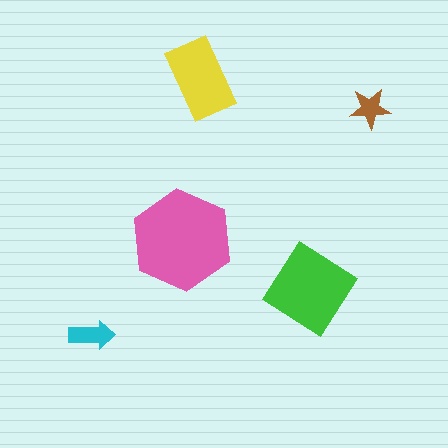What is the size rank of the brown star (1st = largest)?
5th.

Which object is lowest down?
The cyan arrow is bottommost.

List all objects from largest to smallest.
The pink hexagon, the green diamond, the yellow rectangle, the cyan arrow, the brown star.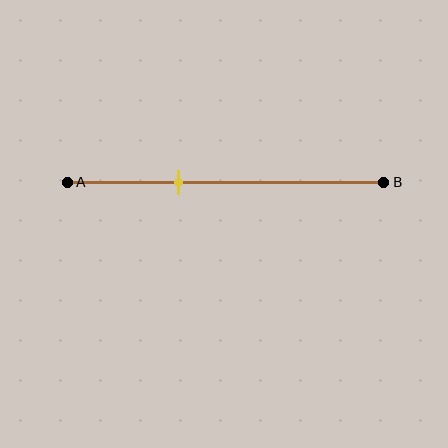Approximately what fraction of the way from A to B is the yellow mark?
The yellow mark is approximately 35% of the way from A to B.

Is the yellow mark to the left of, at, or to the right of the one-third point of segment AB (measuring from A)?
The yellow mark is approximately at the one-third point of segment AB.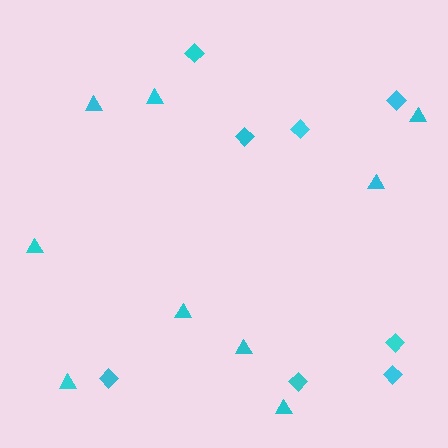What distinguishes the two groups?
There are 2 groups: one group of diamonds (8) and one group of triangles (9).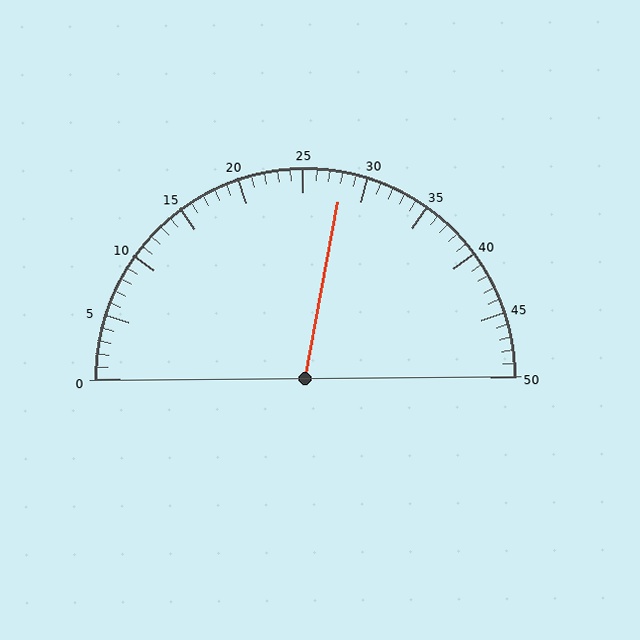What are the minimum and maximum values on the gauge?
The gauge ranges from 0 to 50.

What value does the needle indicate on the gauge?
The needle indicates approximately 28.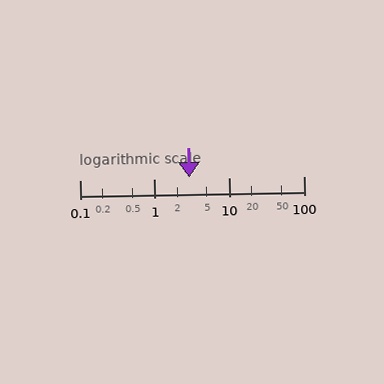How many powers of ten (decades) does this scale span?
The scale spans 3 decades, from 0.1 to 100.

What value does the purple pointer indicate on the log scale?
The pointer indicates approximately 2.9.